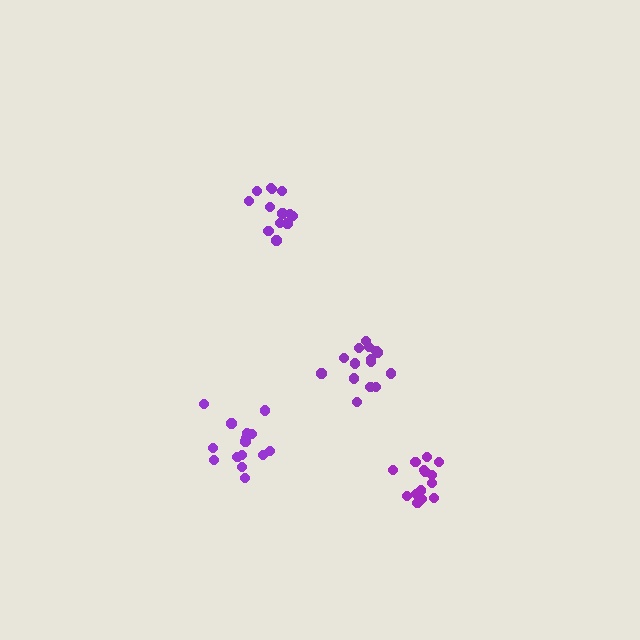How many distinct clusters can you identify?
There are 4 distinct clusters.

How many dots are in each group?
Group 1: 15 dots, Group 2: 16 dots, Group 3: 14 dots, Group 4: 13 dots (58 total).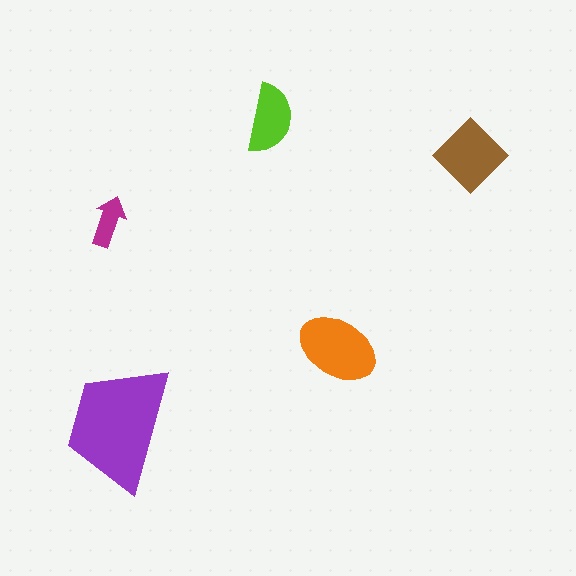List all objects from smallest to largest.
The magenta arrow, the lime semicircle, the brown diamond, the orange ellipse, the purple trapezoid.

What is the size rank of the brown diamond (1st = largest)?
3rd.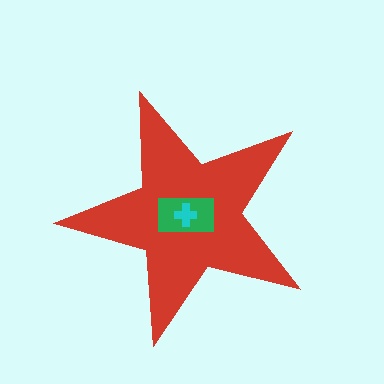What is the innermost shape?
The cyan cross.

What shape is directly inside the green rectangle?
The cyan cross.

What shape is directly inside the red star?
The green rectangle.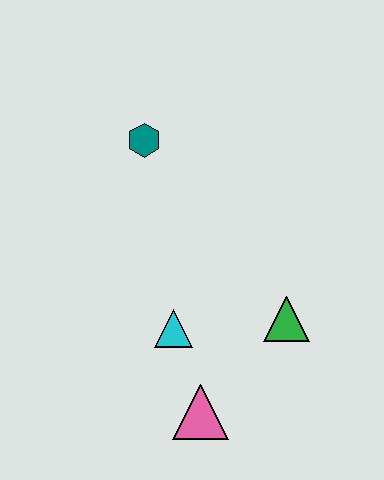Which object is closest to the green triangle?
The cyan triangle is closest to the green triangle.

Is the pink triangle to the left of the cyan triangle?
No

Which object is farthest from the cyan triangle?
The teal hexagon is farthest from the cyan triangle.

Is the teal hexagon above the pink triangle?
Yes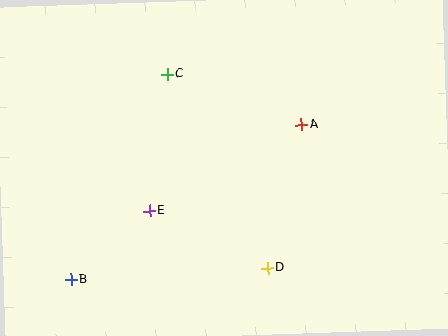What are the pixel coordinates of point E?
Point E is at (150, 211).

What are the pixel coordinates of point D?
Point D is at (268, 268).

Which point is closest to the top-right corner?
Point A is closest to the top-right corner.